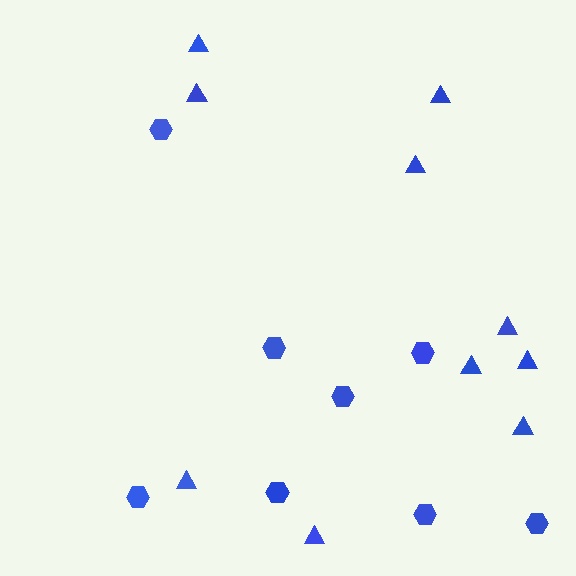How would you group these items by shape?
There are 2 groups: one group of triangles (10) and one group of hexagons (8).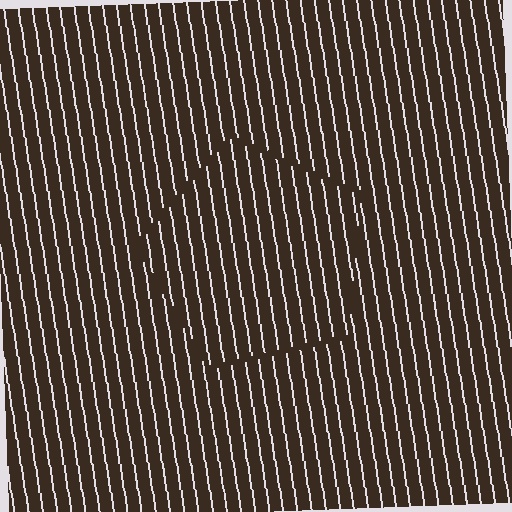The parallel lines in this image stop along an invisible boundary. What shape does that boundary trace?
An illusory pentagon. The interior of the shape contains the same grating, shifted by half a period — the contour is defined by the phase discontinuity where line-ends from the inner and outer gratings abut.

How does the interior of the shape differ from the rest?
The interior of the shape contains the same grating, shifted by half a period — the contour is defined by the phase discontinuity where line-ends from the inner and outer gratings abut.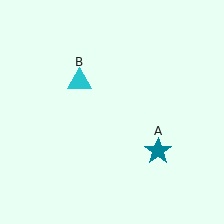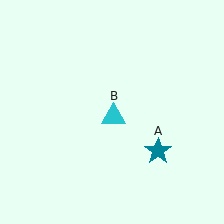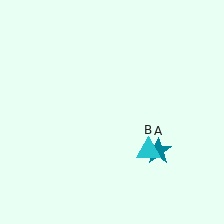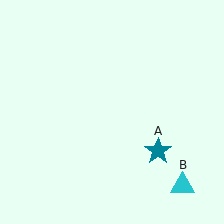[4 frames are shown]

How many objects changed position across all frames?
1 object changed position: cyan triangle (object B).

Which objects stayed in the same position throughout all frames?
Teal star (object A) remained stationary.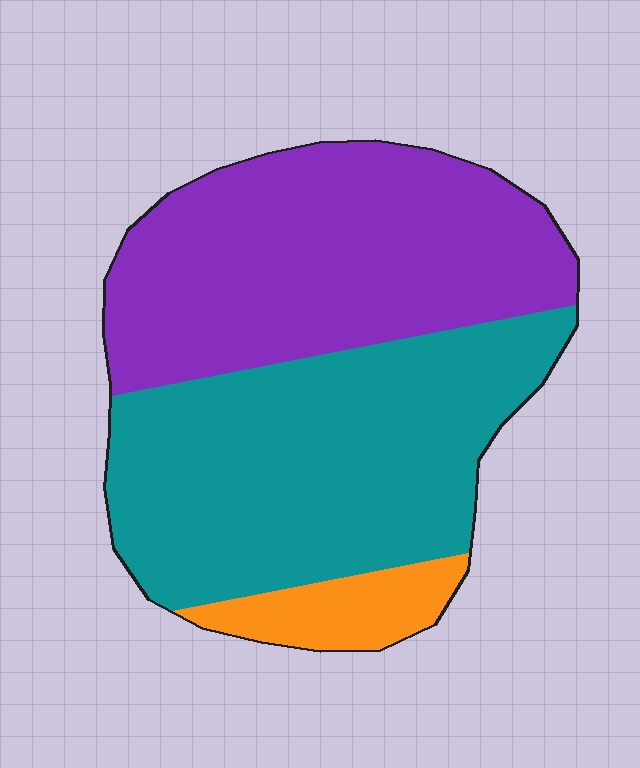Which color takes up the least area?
Orange, at roughly 10%.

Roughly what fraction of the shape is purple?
Purple takes up between a quarter and a half of the shape.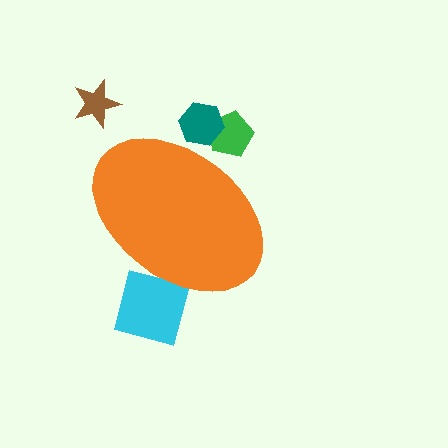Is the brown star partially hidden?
No, the brown star is fully visible.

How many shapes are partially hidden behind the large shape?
3 shapes are partially hidden.